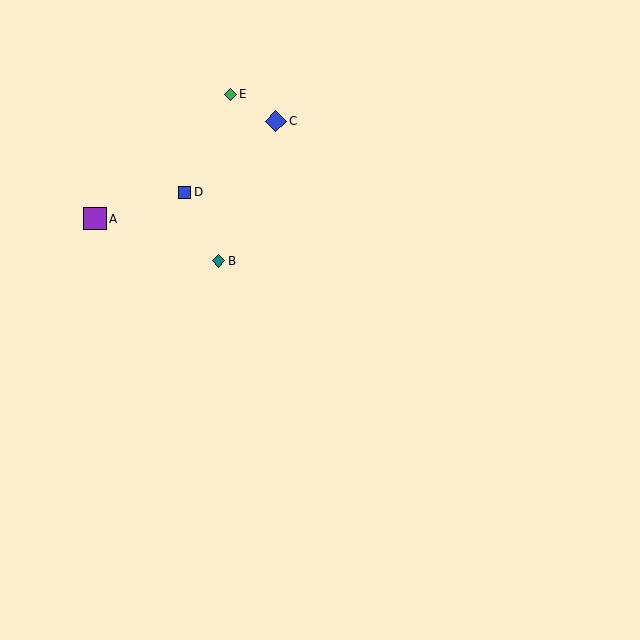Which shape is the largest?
The purple square (labeled A) is the largest.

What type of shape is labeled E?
Shape E is a green diamond.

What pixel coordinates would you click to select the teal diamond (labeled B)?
Click at (219, 261) to select the teal diamond B.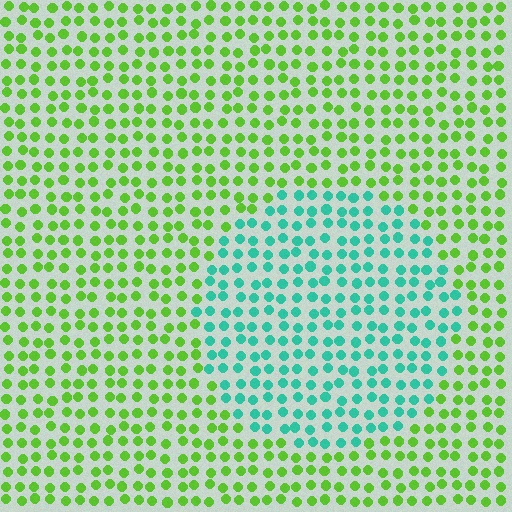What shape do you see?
I see a circle.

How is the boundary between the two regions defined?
The boundary is defined purely by a slight shift in hue (about 64 degrees). Spacing, size, and orientation are identical on both sides.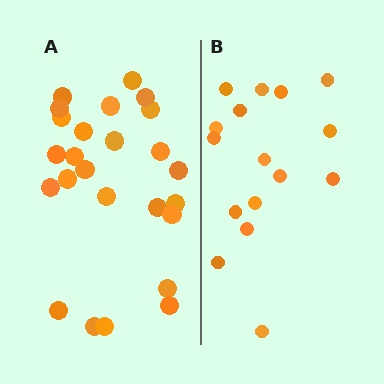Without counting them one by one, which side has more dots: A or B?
Region A (the left region) has more dots.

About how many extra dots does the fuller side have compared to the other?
Region A has roughly 8 or so more dots than region B.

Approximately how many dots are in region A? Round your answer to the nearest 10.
About 20 dots. (The exact count is 25, which rounds to 20.)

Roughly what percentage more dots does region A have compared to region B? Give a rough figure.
About 55% more.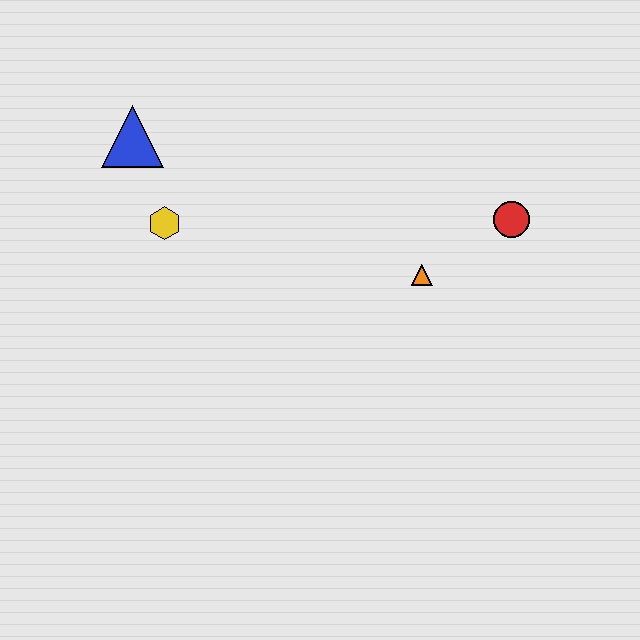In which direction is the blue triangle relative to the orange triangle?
The blue triangle is to the left of the orange triangle.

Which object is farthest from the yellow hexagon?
The red circle is farthest from the yellow hexagon.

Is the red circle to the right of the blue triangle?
Yes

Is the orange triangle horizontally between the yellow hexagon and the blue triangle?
No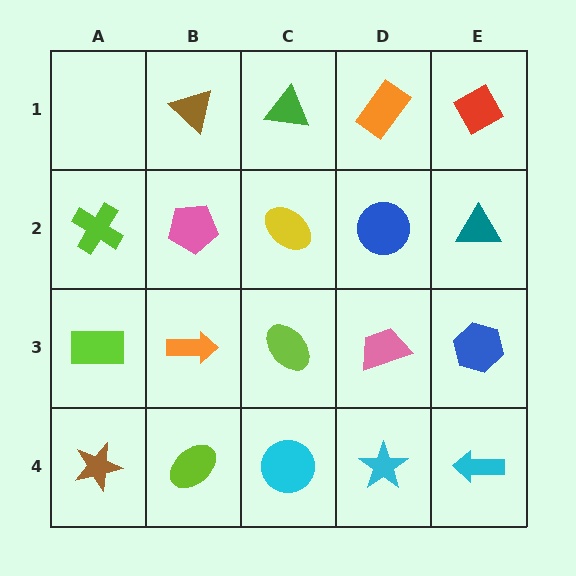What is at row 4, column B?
A lime ellipse.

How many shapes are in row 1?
4 shapes.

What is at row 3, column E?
A blue hexagon.